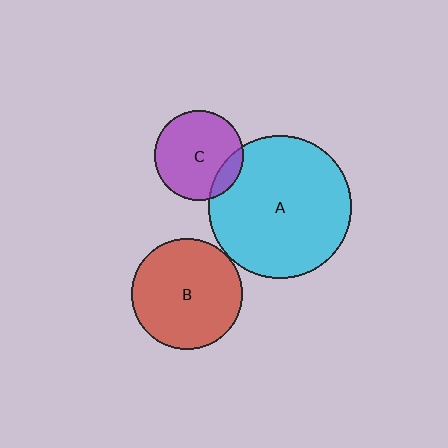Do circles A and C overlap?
Yes.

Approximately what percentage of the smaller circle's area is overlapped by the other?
Approximately 15%.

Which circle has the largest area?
Circle A (cyan).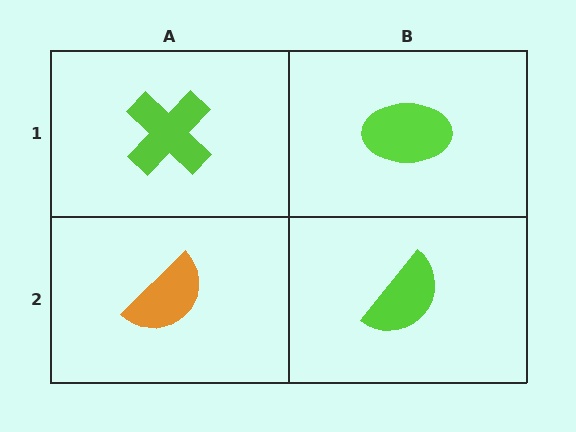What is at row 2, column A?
An orange semicircle.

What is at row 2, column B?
A lime semicircle.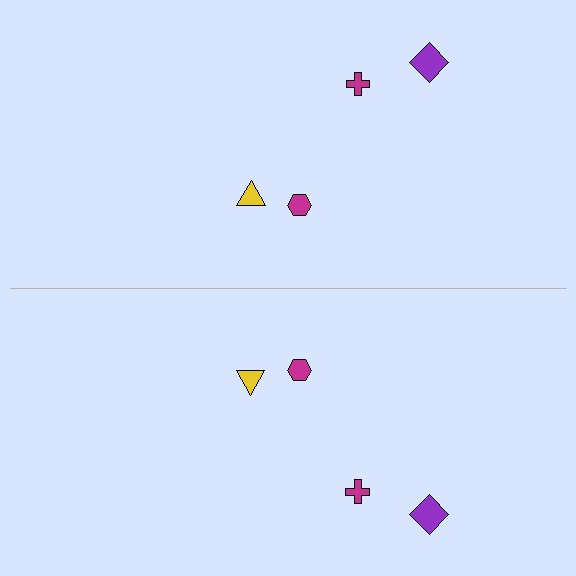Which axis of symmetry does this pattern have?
The pattern has a horizontal axis of symmetry running through the center of the image.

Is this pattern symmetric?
Yes, this pattern has bilateral (reflection) symmetry.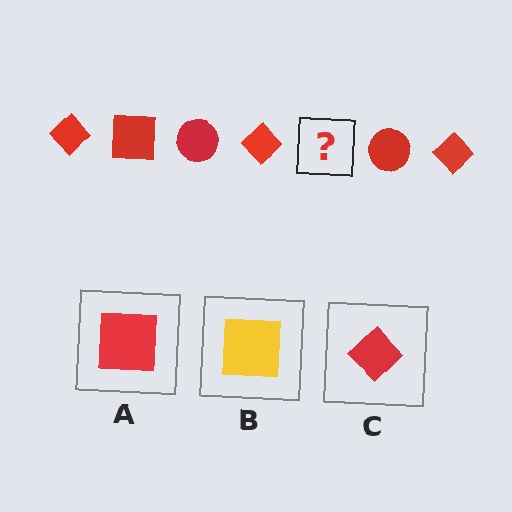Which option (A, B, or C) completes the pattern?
A.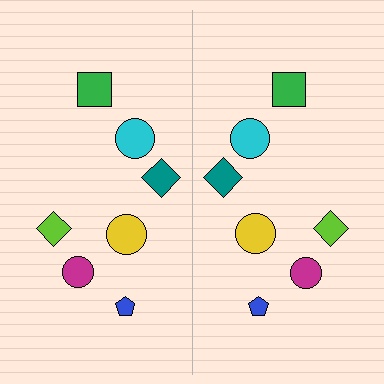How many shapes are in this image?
There are 14 shapes in this image.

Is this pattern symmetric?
Yes, this pattern has bilateral (reflection) symmetry.